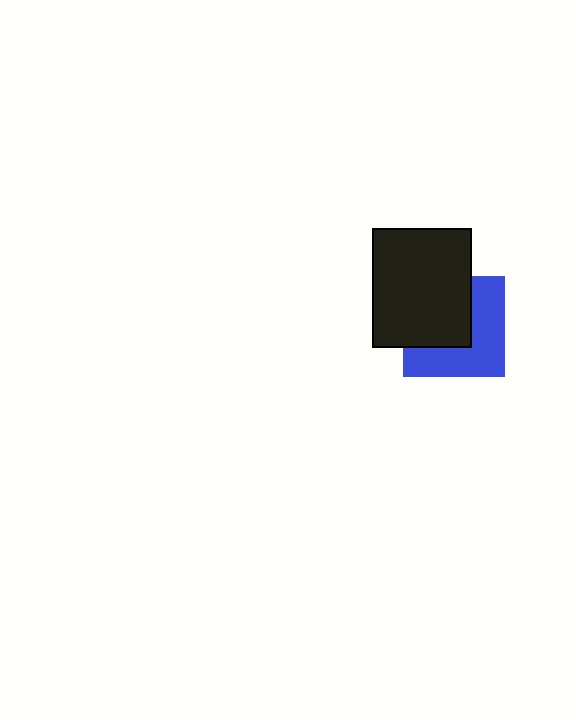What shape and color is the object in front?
The object in front is a black rectangle.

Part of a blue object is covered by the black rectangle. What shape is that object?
It is a square.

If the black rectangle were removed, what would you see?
You would see the complete blue square.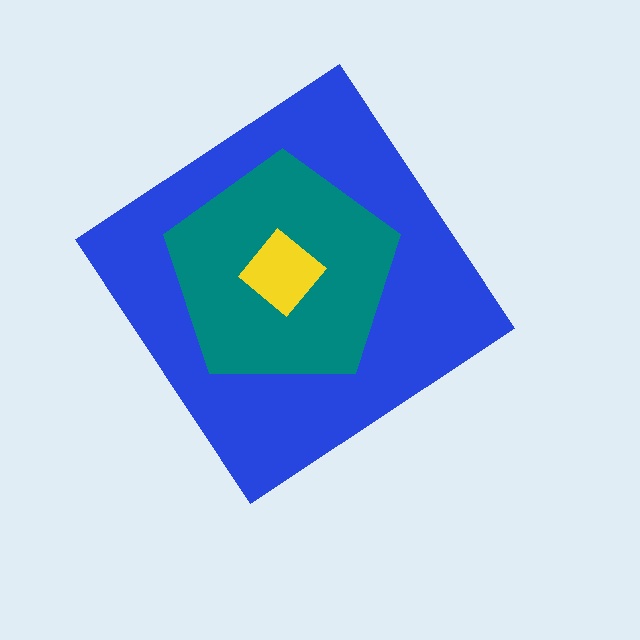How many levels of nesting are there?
3.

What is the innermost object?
The yellow diamond.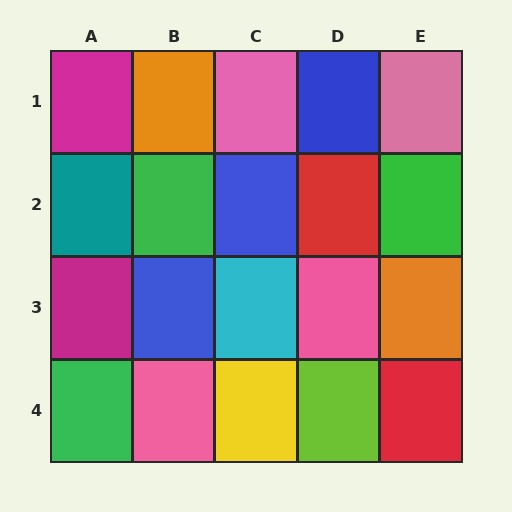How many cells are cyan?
1 cell is cyan.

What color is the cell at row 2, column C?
Blue.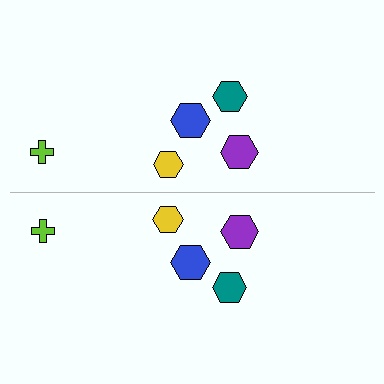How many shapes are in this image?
There are 10 shapes in this image.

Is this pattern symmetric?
Yes, this pattern has bilateral (reflection) symmetry.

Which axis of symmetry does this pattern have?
The pattern has a horizontal axis of symmetry running through the center of the image.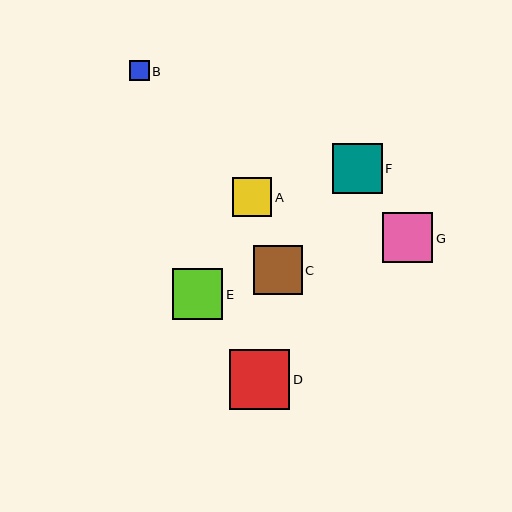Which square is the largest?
Square D is the largest with a size of approximately 60 pixels.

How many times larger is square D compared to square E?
Square D is approximately 1.2 times the size of square E.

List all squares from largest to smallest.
From largest to smallest: D, E, G, F, C, A, B.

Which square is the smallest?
Square B is the smallest with a size of approximately 20 pixels.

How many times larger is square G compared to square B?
Square G is approximately 2.5 times the size of square B.